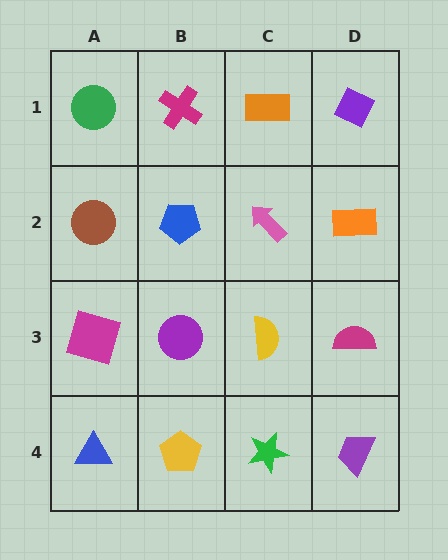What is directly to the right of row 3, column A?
A purple circle.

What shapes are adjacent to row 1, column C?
A pink arrow (row 2, column C), a magenta cross (row 1, column B), a purple diamond (row 1, column D).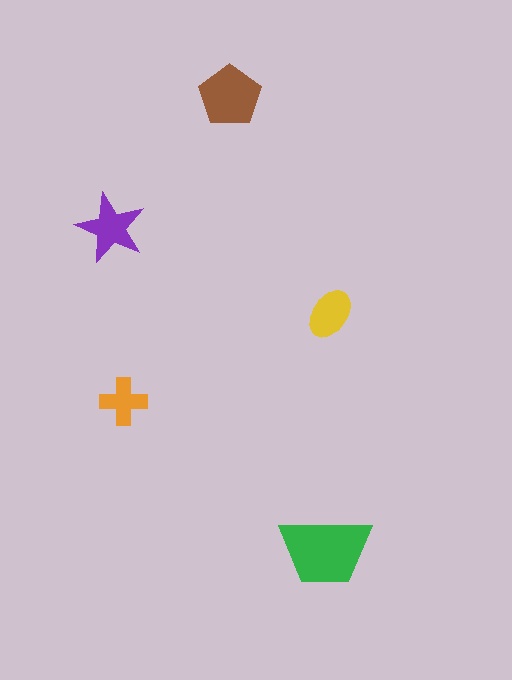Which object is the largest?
The green trapezoid.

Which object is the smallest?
The orange cross.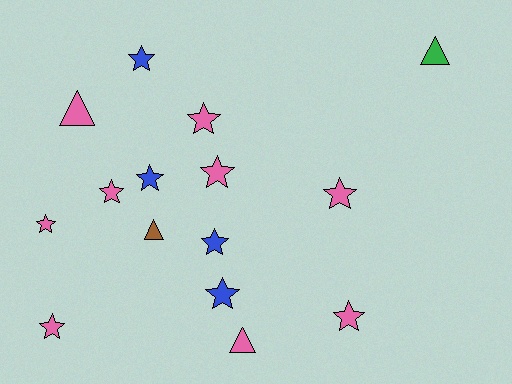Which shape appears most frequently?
Star, with 11 objects.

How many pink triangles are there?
There are 2 pink triangles.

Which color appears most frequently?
Pink, with 9 objects.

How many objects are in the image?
There are 15 objects.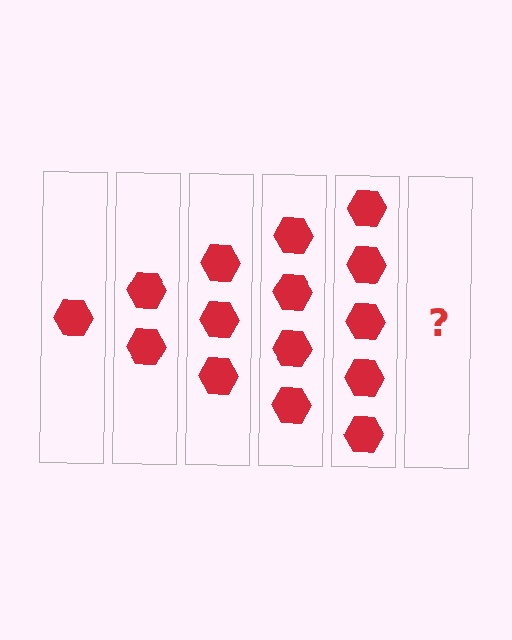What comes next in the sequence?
The next element should be 6 hexagons.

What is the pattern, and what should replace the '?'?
The pattern is that each step adds one more hexagon. The '?' should be 6 hexagons.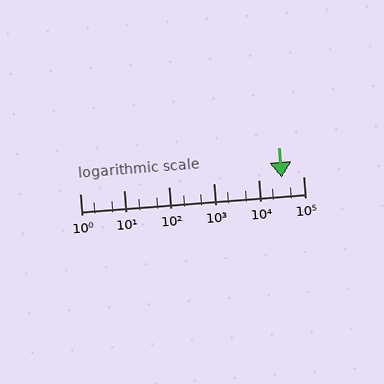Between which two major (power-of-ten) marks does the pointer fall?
The pointer is between 10000 and 100000.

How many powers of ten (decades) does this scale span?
The scale spans 5 decades, from 1 to 100000.